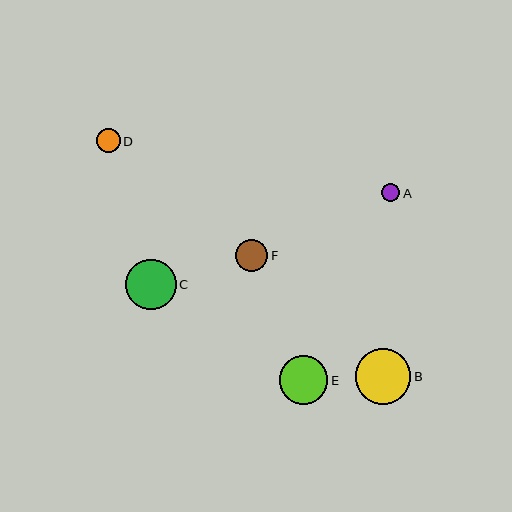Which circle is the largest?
Circle B is the largest with a size of approximately 56 pixels.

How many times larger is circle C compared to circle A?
Circle C is approximately 2.8 times the size of circle A.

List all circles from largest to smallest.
From largest to smallest: B, C, E, F, D, A.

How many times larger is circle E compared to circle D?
Circle E is approximately 2.0 times the size of circle D.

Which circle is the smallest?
Circle A is the smallest with a size of approximately 18 pixels.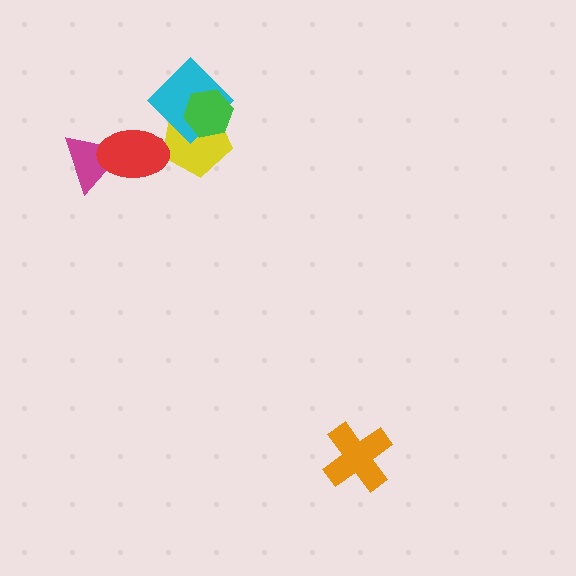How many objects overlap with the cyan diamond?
2 objects overlap with the cyan diamond.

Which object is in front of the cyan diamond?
The green hexagon is in front of the cyan diamond.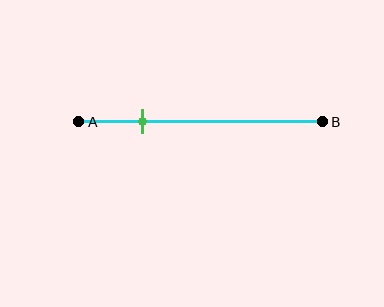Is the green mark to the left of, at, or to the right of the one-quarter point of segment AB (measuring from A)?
The green mark is approximately at the one-quarter point of segment AB.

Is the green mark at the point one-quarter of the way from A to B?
Yes, the mark is approximately at the one-quarter point.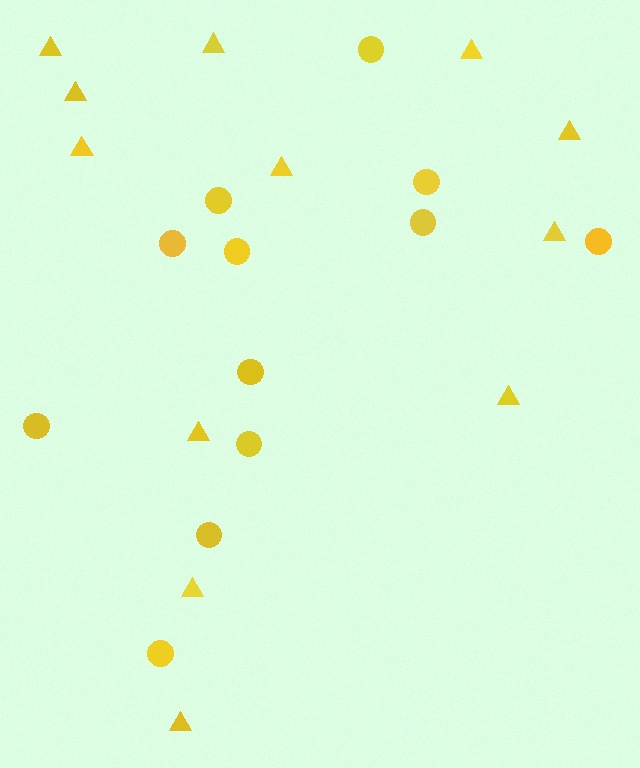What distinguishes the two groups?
There are 2 groups: one group of triangles (12) and one group of circles (12).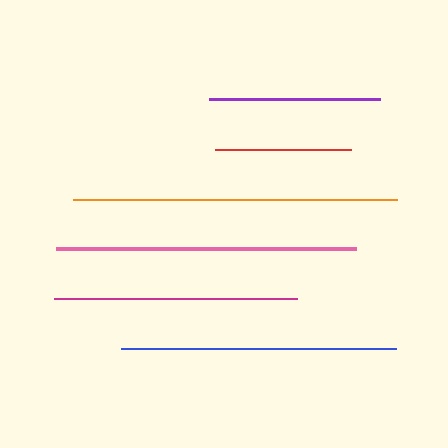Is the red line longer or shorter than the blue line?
The blue line is longer than the red line.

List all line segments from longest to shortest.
From longest to shortest: orange, pink, blue, magenta, purple, red.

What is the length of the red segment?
The red segment is approximately 136 pixels long.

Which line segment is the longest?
The orange line is the longest at approximately 325 pixels.